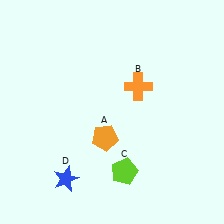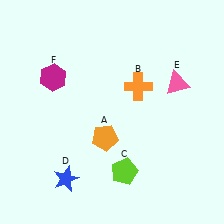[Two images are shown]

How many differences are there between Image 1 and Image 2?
There are 2 differences between the two images.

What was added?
A pink triangle (E), a magenta hexagon (F) were added in Image 2.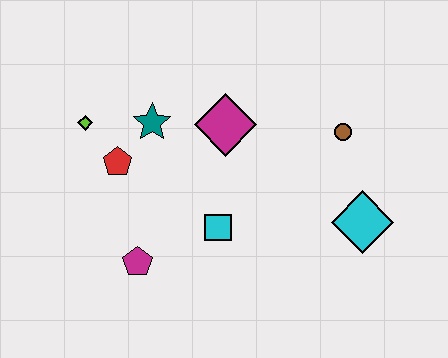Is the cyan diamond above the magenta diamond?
No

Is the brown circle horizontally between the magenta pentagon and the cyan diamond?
Yes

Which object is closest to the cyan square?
The magenta pentagon is closest to the cyan square.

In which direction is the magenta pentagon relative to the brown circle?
The magenta pentagon is to the left of the brown circle.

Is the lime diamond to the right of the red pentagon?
No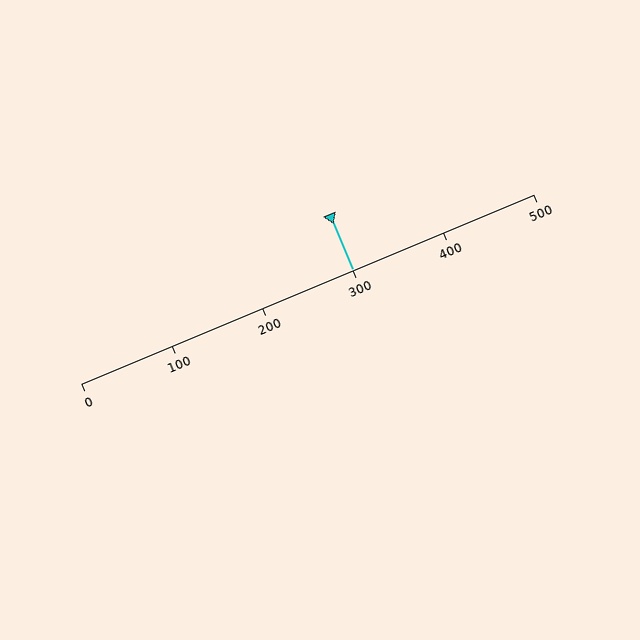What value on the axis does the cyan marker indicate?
The marker indicates approximately 300.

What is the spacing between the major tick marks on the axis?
The major ticks are spaced 100 apart.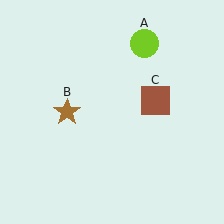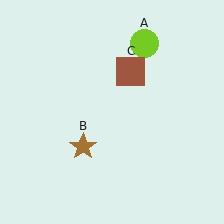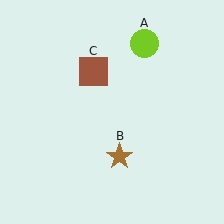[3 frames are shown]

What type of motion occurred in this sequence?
The brown star (object B), brown square (object C) rotated counterclockwise around the center of the scene.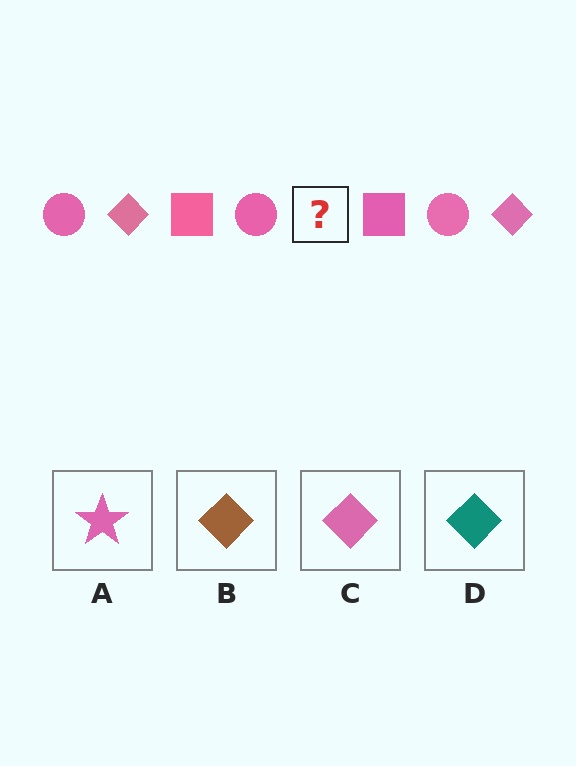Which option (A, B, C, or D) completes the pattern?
C.